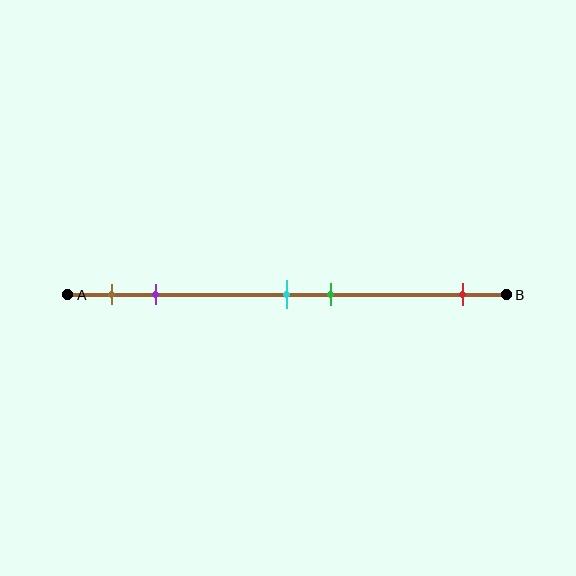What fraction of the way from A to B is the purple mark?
The purple mark is approximately 20% (0.2) of the way from A to B.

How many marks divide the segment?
There are 5 marks dividing the segment.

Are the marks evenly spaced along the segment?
No, the marks are not evenly spaced.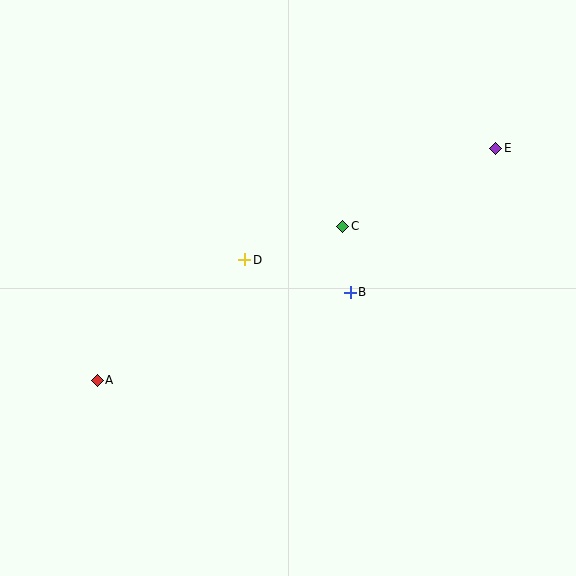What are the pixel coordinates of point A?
Point A is at (97, 380).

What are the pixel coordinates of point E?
Point E is at (496, 148).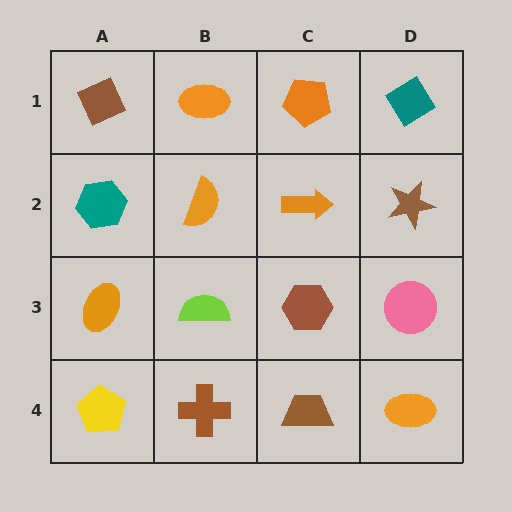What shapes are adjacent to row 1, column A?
A teal hexagon (row 2, column A), an orange ellipse (row 1, column B).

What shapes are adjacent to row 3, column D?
A brown star (row 2, column D), an orange ellipse (row 4, column D), a brown hexagon (row 3, column C).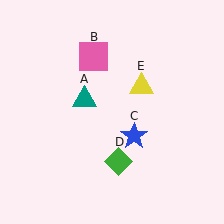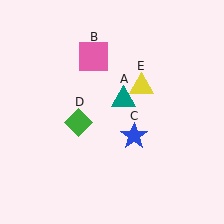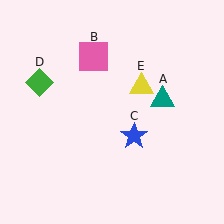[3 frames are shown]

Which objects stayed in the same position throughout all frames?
Pink square (object B) and blue star (object C) and yellow triangle (object E) remained stationary.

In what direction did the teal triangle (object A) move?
The teal triangle (object A) moved right.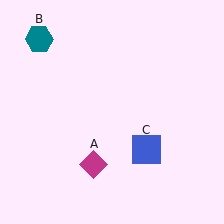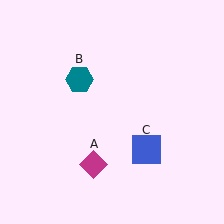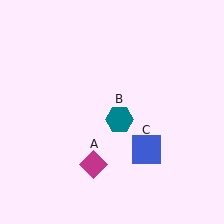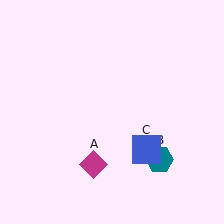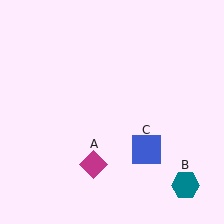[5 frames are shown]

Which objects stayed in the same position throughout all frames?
Magenta diamond (object A) and blue square (object C) remained stationary.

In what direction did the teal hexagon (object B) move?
The teal hexagon (object B) moved down and to the right.